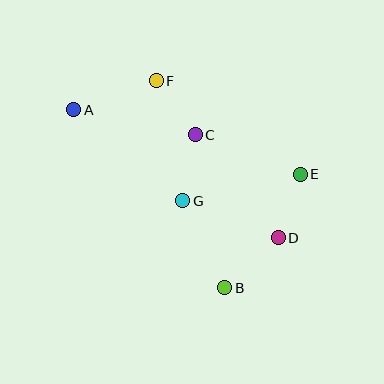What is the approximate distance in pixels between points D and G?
The distance between D and G is approximately 103 pixels.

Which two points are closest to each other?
Points C and F are closest to each other.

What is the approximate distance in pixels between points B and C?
The distance between B and C is approximately 156 pixels.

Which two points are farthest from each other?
Points A and D are farthest from each other.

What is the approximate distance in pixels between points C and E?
The distance between C and E is approximately 112 pixels.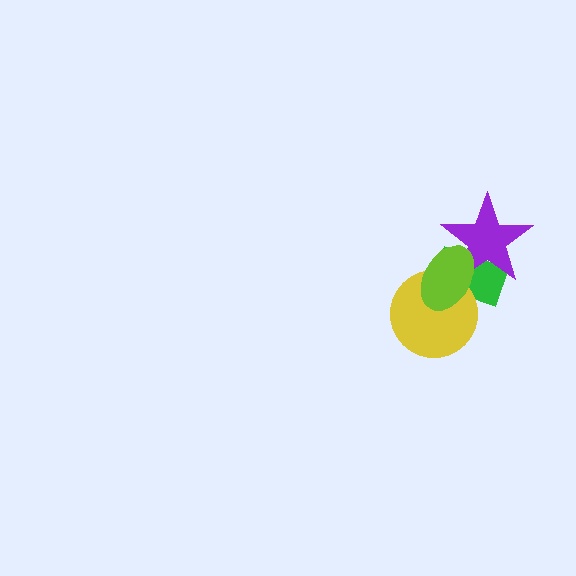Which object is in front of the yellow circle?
The lime ellipse is in front of the yellow circle.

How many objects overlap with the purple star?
2 objects overlap with the purple star.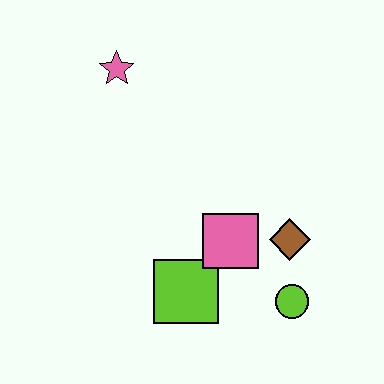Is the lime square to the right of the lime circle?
No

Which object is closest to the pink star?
The pink square is closest to the pink star.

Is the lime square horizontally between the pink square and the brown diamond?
No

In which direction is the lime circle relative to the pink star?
The lime circle is below the pink star.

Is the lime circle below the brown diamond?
Yes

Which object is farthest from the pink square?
The pink star is farthest from the pink square.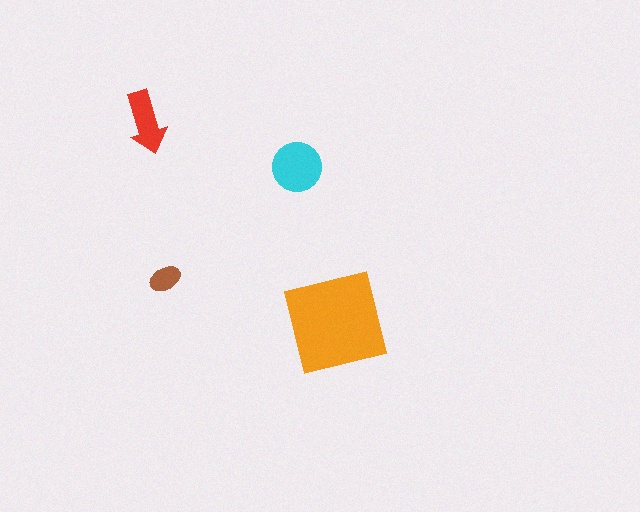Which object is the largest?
The orange square.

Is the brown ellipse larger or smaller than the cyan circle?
Smaller.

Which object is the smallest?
The brown ellipse.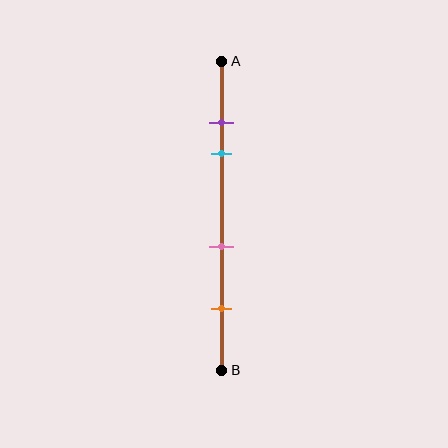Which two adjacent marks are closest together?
The purple and cyan marks are the closest adjacent pair.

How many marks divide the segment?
There are 4 marks dividing the segment.